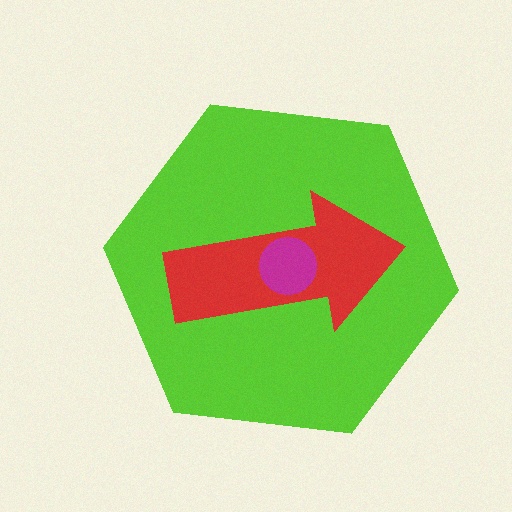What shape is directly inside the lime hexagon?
The red arrow.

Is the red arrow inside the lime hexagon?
Yes.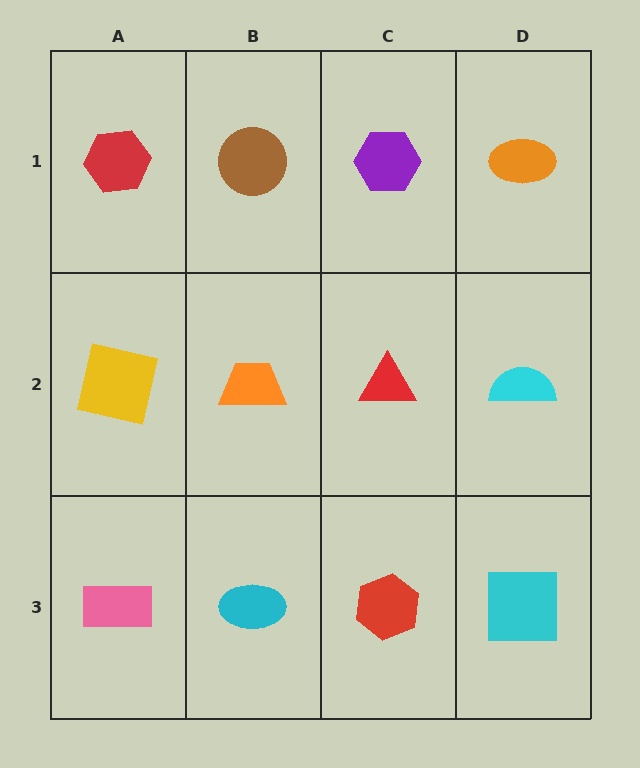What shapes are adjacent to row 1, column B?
An orange trapezoid (row 2, column B), a red hexagon (row 1, column A), a purple hexagon (row 1, column C).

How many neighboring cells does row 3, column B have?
3.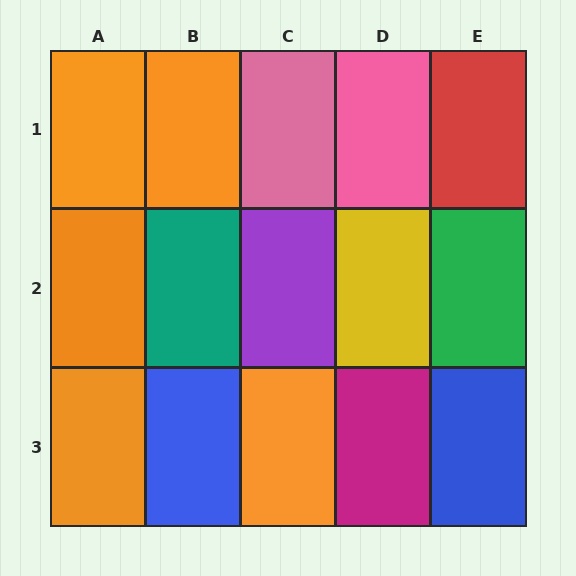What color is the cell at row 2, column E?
Green.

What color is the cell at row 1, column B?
Orange.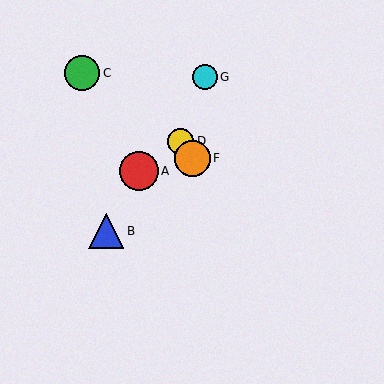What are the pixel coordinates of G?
Object G is at (205, 77).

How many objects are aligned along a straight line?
3 objects (D, E, F) are aligned along a straight line.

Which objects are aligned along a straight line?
Objects D, E, F are aligned along a straight line.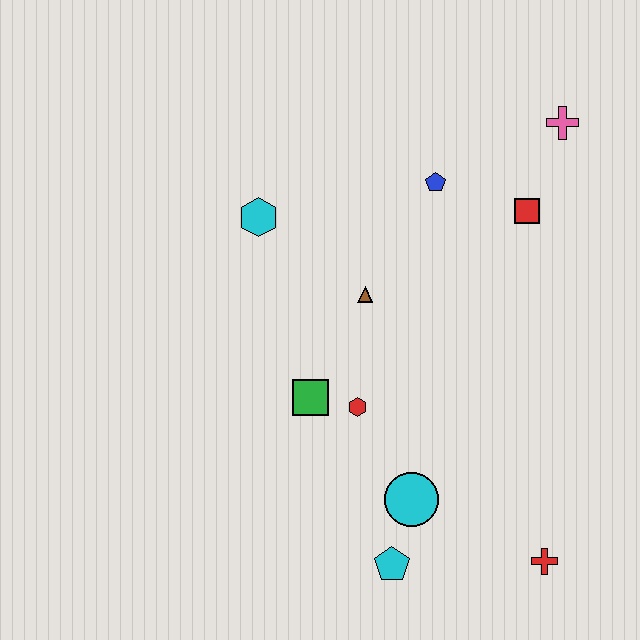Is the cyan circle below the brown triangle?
Yes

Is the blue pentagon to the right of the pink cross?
No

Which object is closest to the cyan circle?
The cyan pentagon is closest to the cyan circle.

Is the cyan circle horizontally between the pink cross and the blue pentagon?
No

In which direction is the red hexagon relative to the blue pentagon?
The red hexagon is below the blue pentagon.